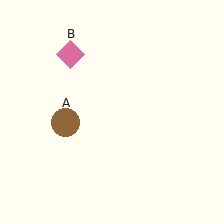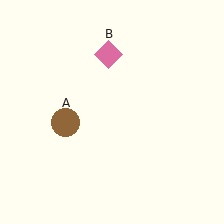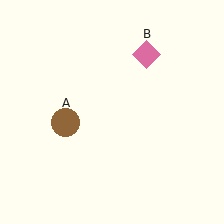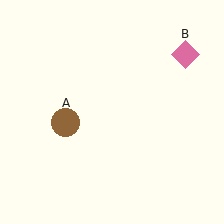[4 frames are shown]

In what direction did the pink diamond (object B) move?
The pink diamond (object B) moved right.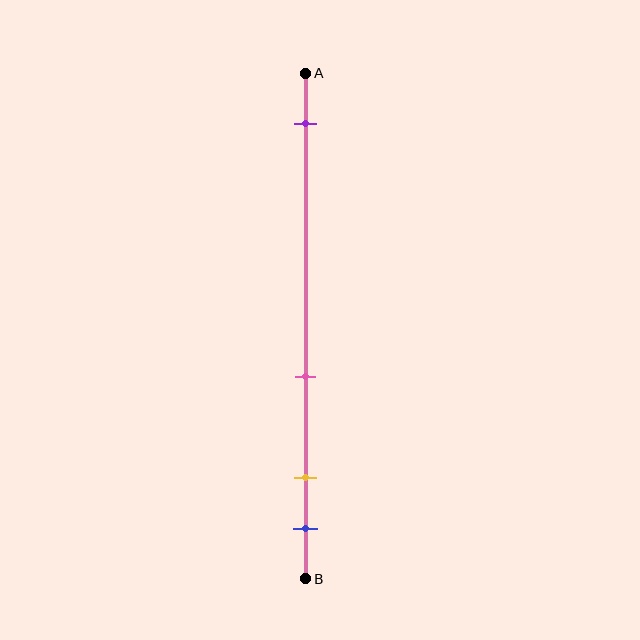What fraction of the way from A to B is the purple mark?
The purple mark is approximately 10% (0.1) of the way from A to B.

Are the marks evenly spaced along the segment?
No, the marks are not evenly spaced.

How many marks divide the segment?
There are 4 marks dividing the segment.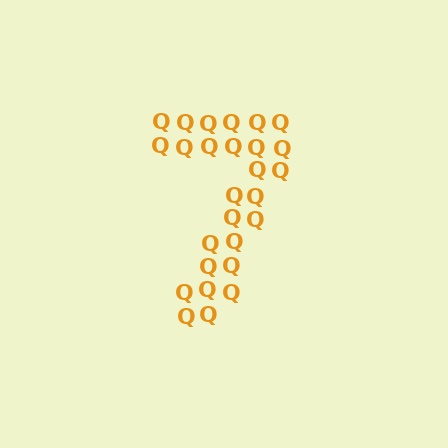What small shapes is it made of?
It is made of small letter Q's.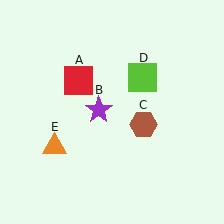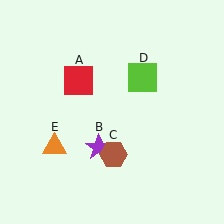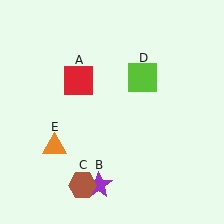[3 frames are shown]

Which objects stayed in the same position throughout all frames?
Red square (object A) and lime square (object D) and orange triangle (object E) remained stationary.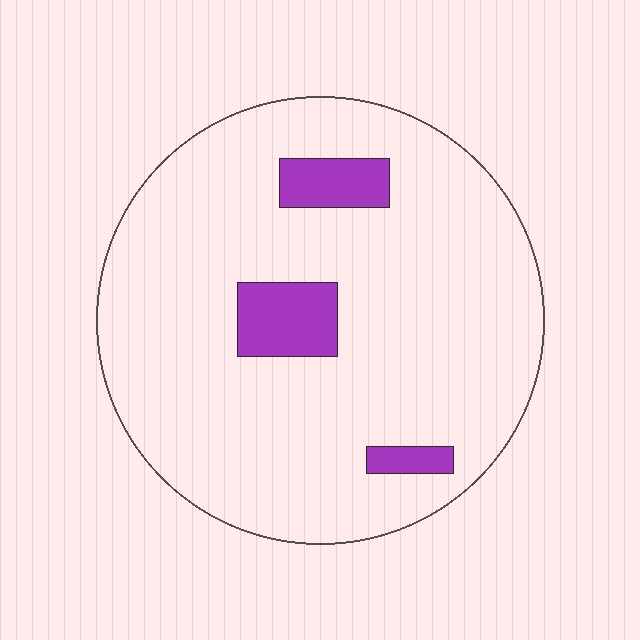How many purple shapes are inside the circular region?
3.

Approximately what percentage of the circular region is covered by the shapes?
Approximately 10%.